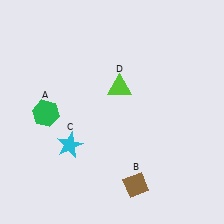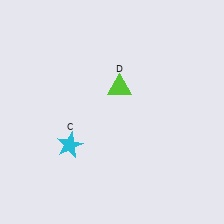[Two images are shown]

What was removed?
The brown diamond (B), the green hexagon (A) were removed in Image 2.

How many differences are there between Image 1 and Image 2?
There are 2 differences between the two images.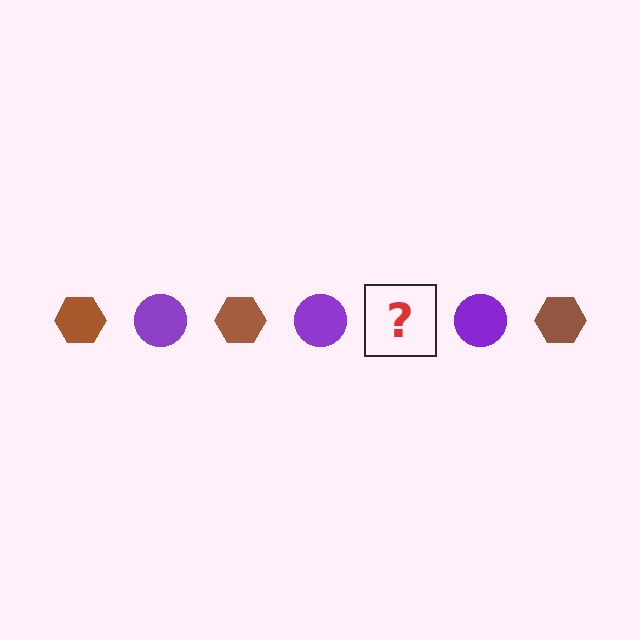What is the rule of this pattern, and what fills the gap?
The rule is that the pattern alternates between brown hexagon and purple circle. The gap should be filled with a brown hexagon.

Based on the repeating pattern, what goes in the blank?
The blank should be a brown hexagon.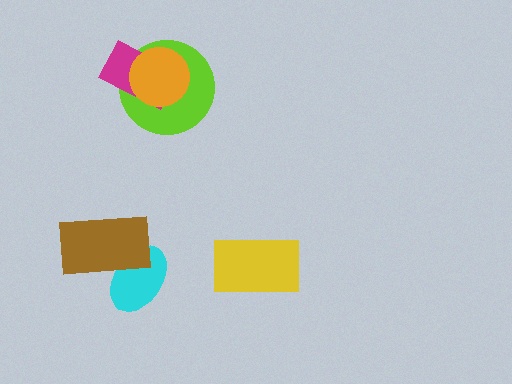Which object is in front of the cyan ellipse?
The brown rectangle is in front of the cyan ellipse.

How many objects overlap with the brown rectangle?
1 object overlaps with the brown rectangle.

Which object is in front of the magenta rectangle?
The orange circle is in front of the magenta rectangle.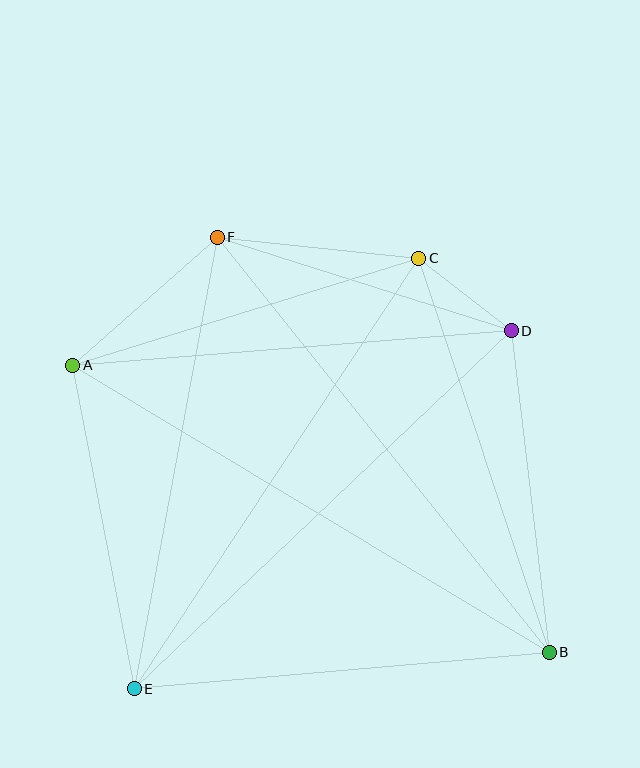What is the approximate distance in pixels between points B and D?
The distance between B and D is approximately 324 pixels.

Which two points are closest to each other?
Points C and D are closest to each other.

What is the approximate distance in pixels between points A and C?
The distance between A and C is approximately 362 pixels.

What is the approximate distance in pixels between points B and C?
The distance between B and C is approximately 415 pixels.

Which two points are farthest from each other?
Points A and B are farthest from each other.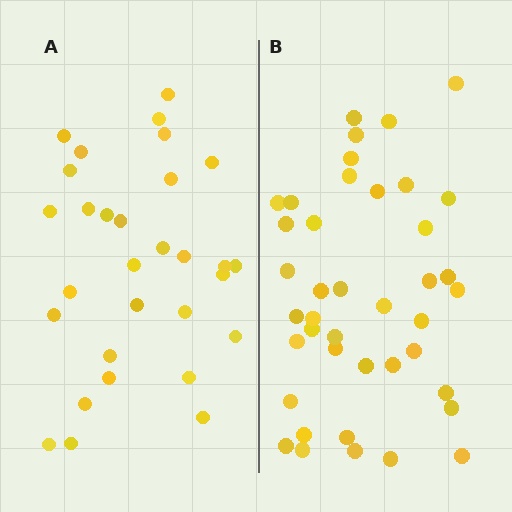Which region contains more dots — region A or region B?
Region B (the right region) has more dots.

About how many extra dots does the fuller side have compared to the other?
Region B has roughly 12 or so more dots than region A.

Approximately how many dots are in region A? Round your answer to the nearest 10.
About 30 dots.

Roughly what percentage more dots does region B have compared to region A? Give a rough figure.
About 35% more.